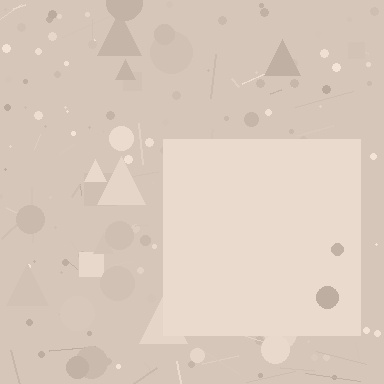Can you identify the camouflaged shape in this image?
The camouflaged shape is a square.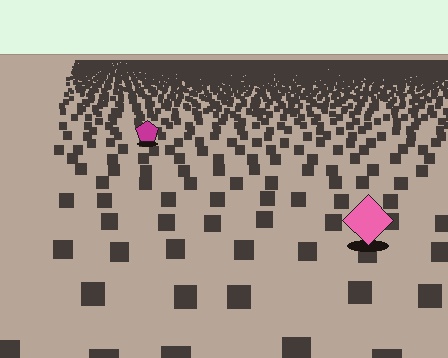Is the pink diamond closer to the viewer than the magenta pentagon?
Yes. The pink diamond is closer — you can tell from the texture gradient: the ground texture is coarser near it.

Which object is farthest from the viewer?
The magenta pentagon is farthest from the viewer. It appears smaller and the ground texture around it is denser.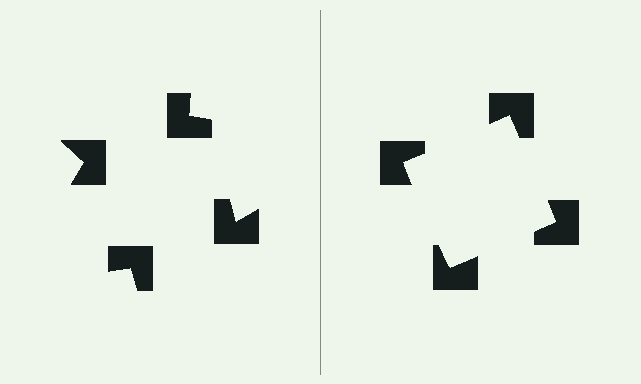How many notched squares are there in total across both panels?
8 — 4 on each side.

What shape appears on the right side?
An illusory square.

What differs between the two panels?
The notched squares are positioned identically on both sides; only the wedge orientations differ. On the right they align to a square; on the left they are misaligned.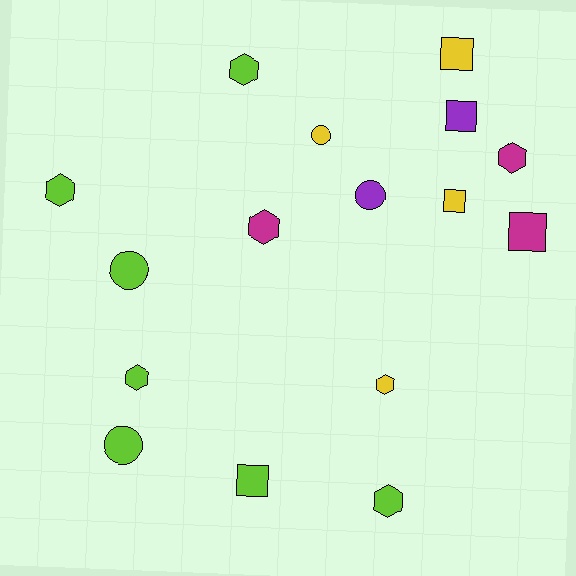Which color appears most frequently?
Lime, with 7 objects.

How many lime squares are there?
There is 1 lime square.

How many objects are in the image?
There are 16 objects.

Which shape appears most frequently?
Hexagon, with 7 objects.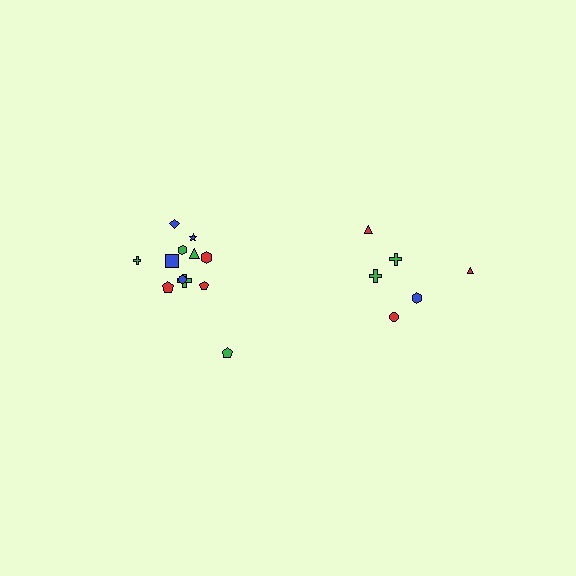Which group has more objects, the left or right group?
The left group.